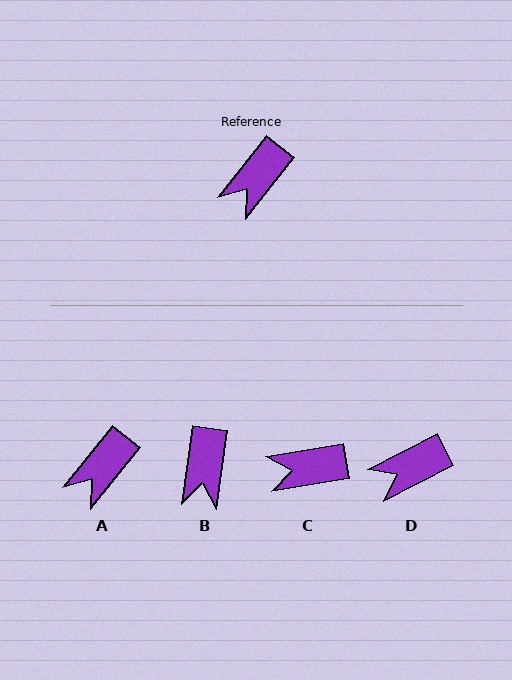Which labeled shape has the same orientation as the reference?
A.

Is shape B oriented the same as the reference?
No, it is off by about 30 degrees.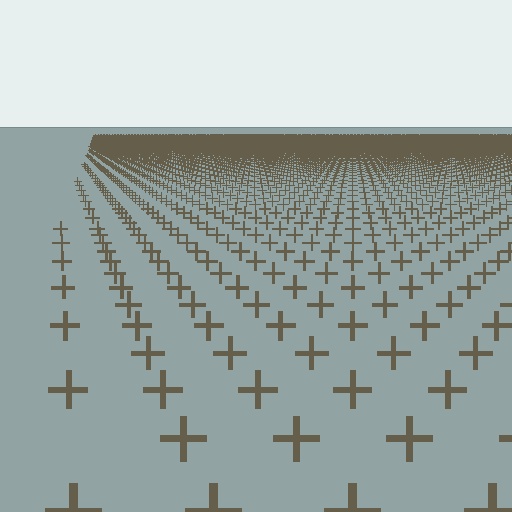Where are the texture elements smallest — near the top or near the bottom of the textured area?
Near the top.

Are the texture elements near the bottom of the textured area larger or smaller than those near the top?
Larger. Near the bottom, elements are closer to the viewer and appear at a bigger on-screen size.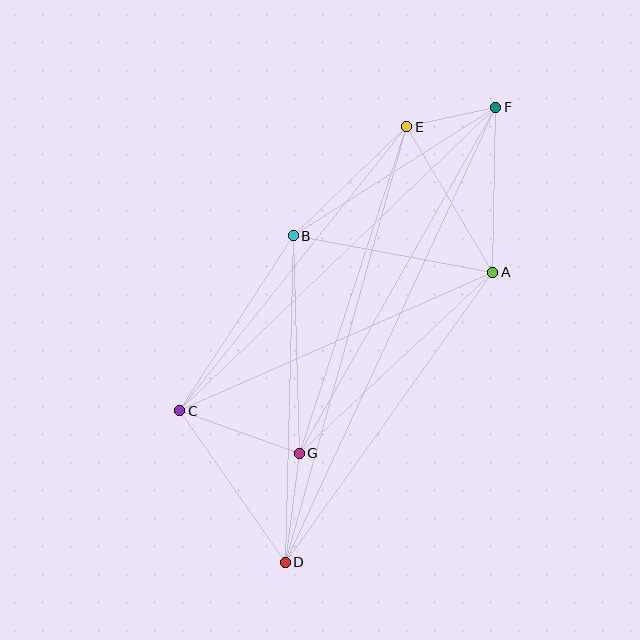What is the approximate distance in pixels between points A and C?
The distance between A and C is approximately 342 pixels.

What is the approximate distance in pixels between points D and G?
The distance between D and G is approximately 110 pixels.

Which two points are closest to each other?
Points E and F are closest to each other.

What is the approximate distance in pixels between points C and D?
The distance between C and D is approximately 185 pixels.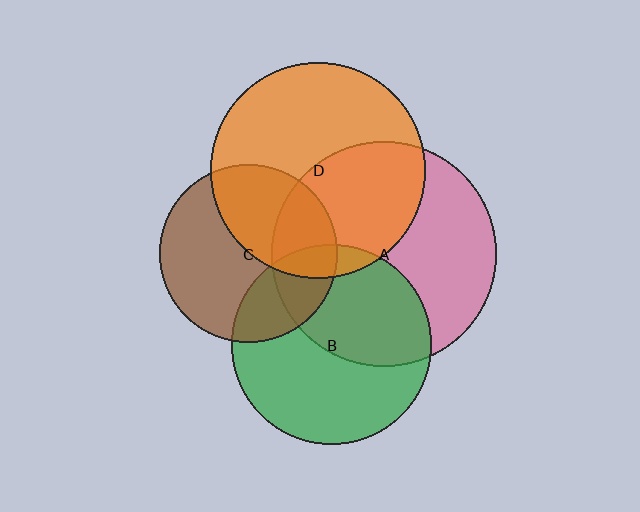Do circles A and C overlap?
Yes.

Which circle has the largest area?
Circle A (pink).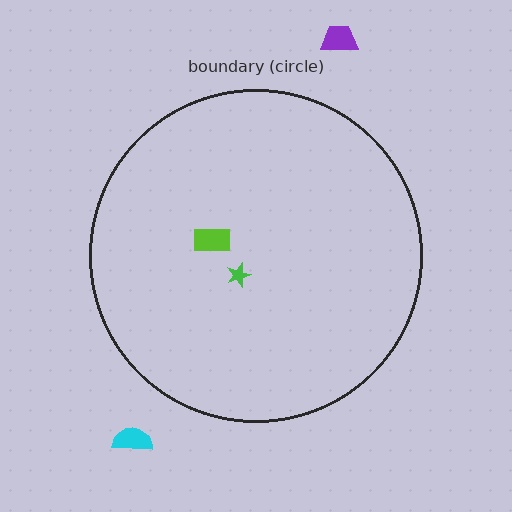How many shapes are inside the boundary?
2 inside, 2 outside.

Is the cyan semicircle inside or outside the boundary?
Outside.